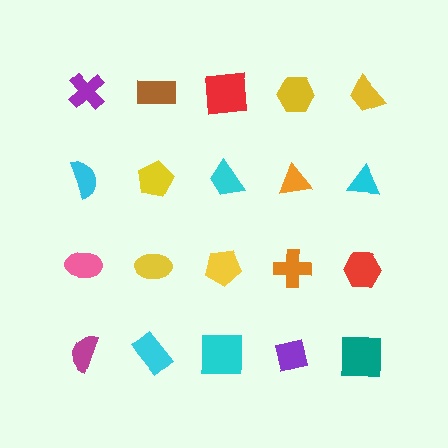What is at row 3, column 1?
A pink ellipse.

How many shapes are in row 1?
5 shapes.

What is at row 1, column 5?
A yellow trapezoid.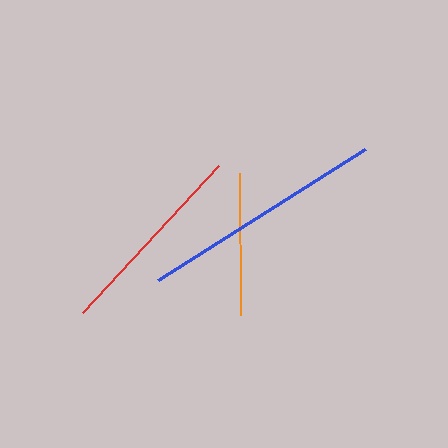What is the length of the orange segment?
The orange segment is approximately 141 pixels long.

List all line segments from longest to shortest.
From longest to shortest: blue, red, orange.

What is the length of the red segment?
The red segment is approximately 200 pixels long.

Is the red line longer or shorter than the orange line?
The red line is longer than the orange line.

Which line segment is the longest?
The blue line is the longest at approximately 245 pixels.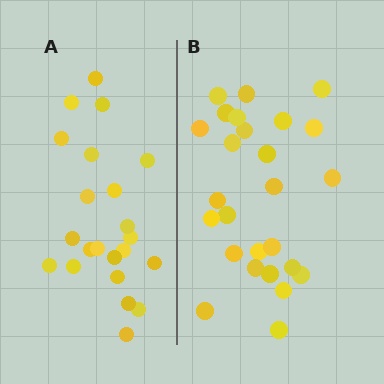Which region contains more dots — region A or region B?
Region B (the right region) has more dots.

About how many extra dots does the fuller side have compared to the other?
Region B has about 4 more dots than region A.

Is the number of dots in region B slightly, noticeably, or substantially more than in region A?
Region B has only slightly more — the two regions are fairly close. The ratio is roughly 1.2 to 1.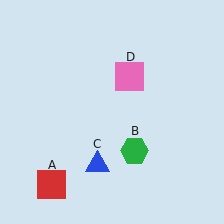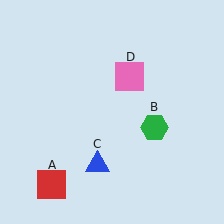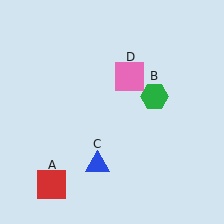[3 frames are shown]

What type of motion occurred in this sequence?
The green hexagon (object B) rotated counterclockwise around the center of the scene.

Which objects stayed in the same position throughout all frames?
Red square (object A) and blue triangle (object C) and pink square (object D) remained stationary.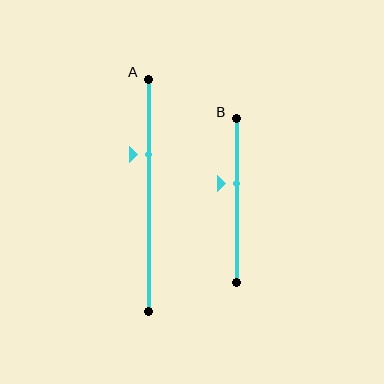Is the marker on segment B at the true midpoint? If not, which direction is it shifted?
No, the marker on segment B is shifted upward by about 10% of the segment length.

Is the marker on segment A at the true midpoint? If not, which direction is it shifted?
No, the marker on segment A is shifted upward by about 17% of the segment length.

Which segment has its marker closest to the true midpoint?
Segment B has its marker closest to the true midpoint.